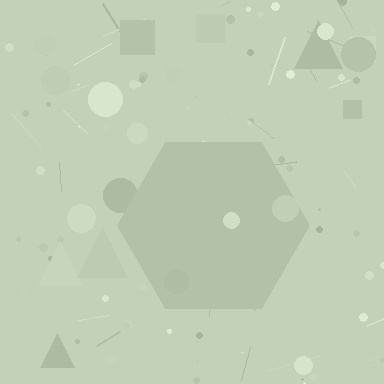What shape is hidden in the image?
A hexagon is hidden in the image.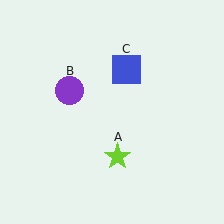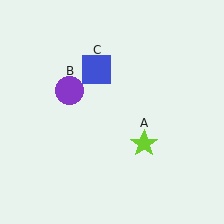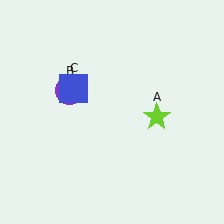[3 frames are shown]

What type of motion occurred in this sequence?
The lime star (object A), blue square (object C) rotated counterclockwise around the center of the scene.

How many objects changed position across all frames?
2 objects changed position: lime star (object A), blue square (object C).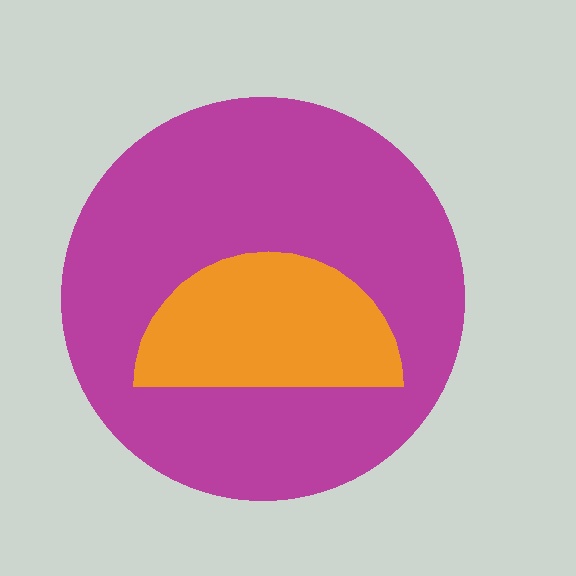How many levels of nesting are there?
2.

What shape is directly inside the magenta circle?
The orange semicircle.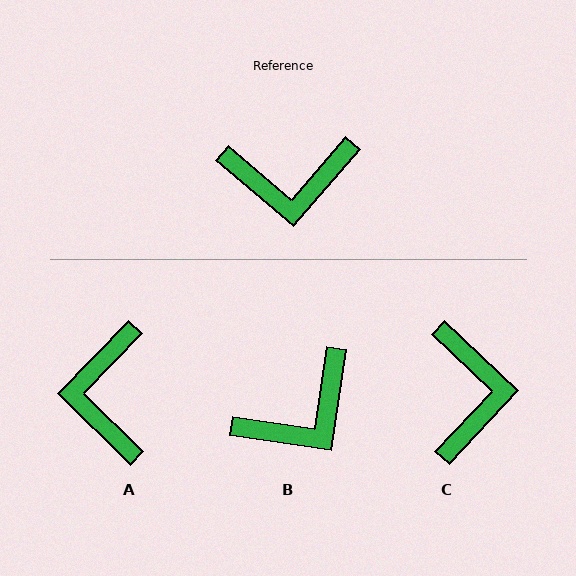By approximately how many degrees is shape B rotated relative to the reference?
Approximately 32 degrees counter-clockwise.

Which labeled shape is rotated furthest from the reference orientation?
A, about 94 degrees away.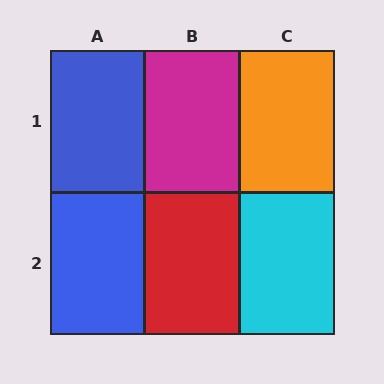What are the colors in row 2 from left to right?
Blue, red, cyan.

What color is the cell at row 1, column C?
Orange.